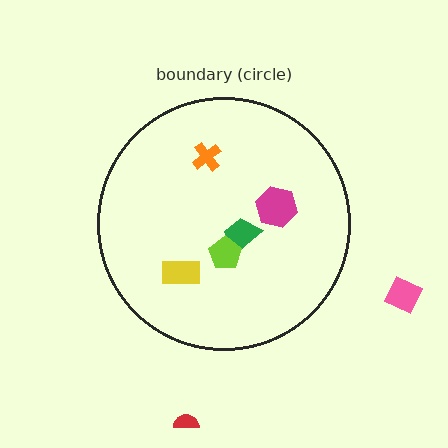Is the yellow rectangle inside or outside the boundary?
Inside.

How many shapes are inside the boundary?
5 inside, 2 outside.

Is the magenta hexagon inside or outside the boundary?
Inside.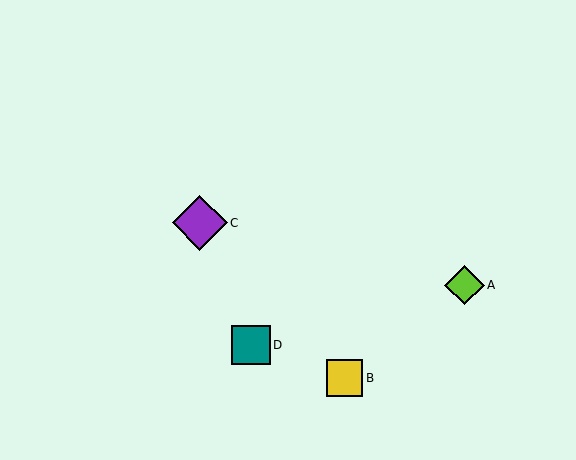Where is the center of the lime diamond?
The center of the lime diamond is at (464, 285).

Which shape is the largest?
The purple diamond (labeled C) is the largest.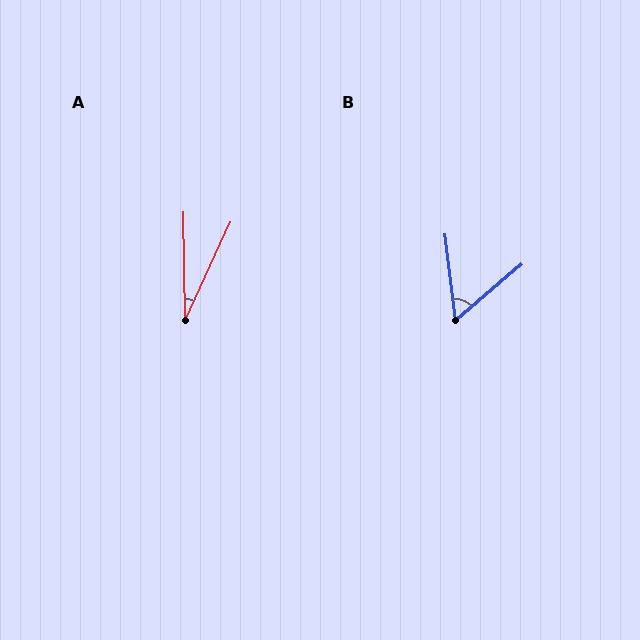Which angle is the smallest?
A, at approximately 26 degrees.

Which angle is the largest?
B, at approximately 56 degrees.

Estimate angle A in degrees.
Approximately 26 degrees.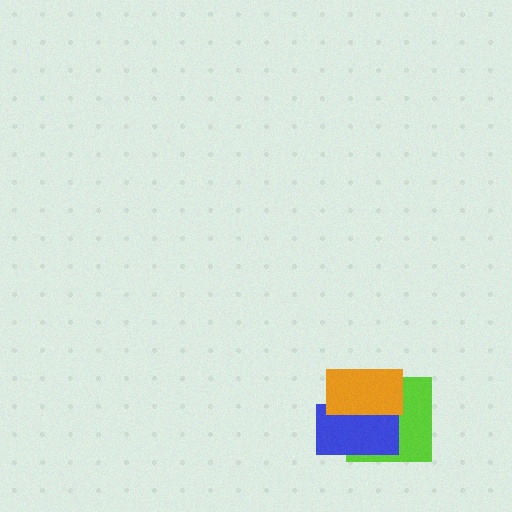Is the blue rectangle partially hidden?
Yes, it is partially covered by another shape.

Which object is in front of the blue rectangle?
The orange rectangle is in front of the blue rectangle.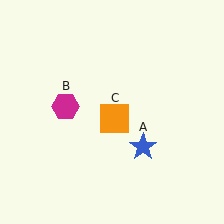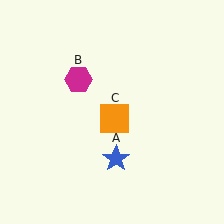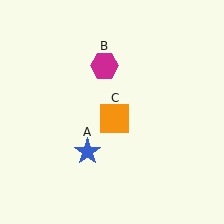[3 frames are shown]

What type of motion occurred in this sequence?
The blue star (object A), magenta hexagon (object B) rotated clockwise around the center of the scene.